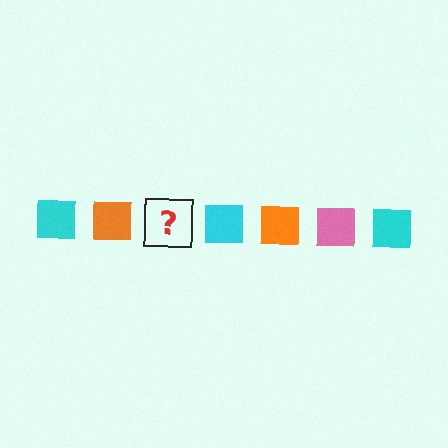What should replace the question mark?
The question mark should be replaced with a pink square.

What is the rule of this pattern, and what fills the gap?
The rule is that the pattern cycles through cyan, orange, pink squares. The gap should be filled with a pink square.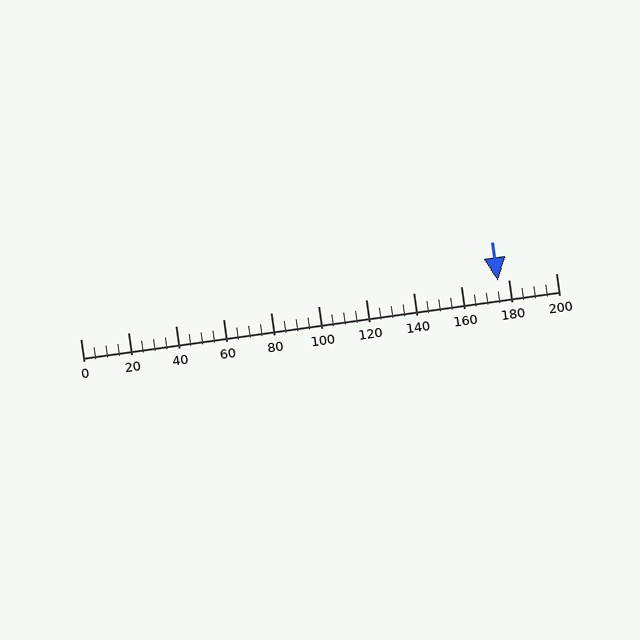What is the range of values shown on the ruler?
The ruler shows values from 0 to 200.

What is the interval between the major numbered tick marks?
The major tick marks are spaced 20 units apart.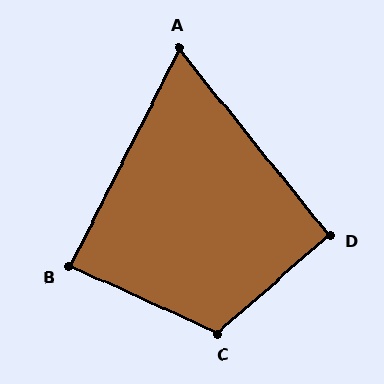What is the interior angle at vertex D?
Approximately 93 degrees (approximately right).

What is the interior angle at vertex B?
Approximately 87 degrees (approximately right).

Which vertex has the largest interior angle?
C, at approximately 114 degrees.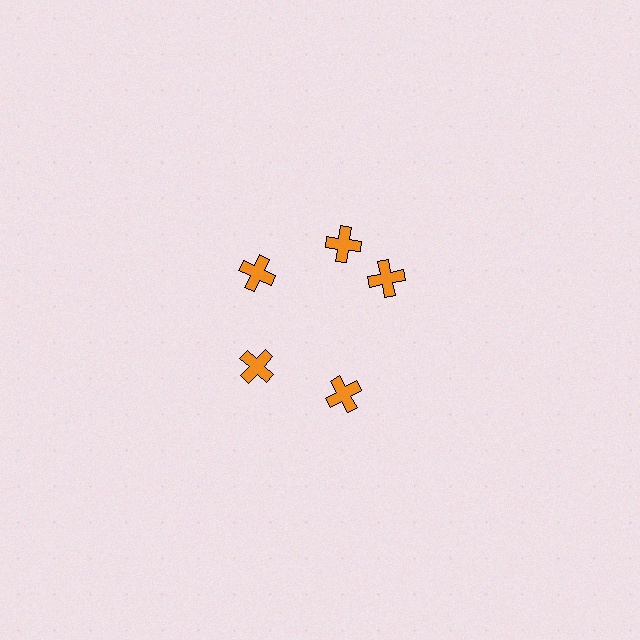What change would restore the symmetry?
The symmetry would be restored by rotating it back into even spacing with its neighbors so that all 5 crosses sit at equal angles and equal distance from the center.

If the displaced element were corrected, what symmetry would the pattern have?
It would have 5-fold rotational symmetry — the pattern would map onto itself every 72 degrees.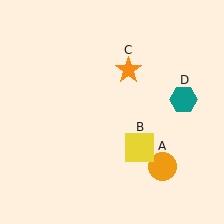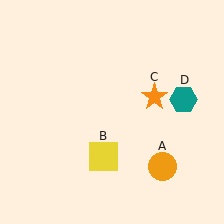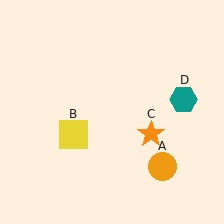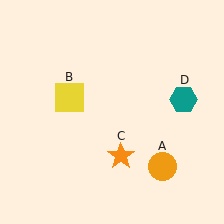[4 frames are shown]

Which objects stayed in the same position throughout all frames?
Orange circle (object A) and teal hexagon (object D) remained stationary.